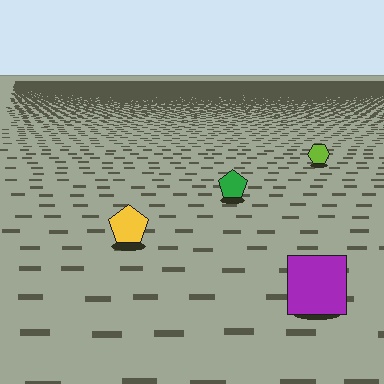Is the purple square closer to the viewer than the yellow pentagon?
Yes. The purple square is closer — you can tell from the texture gradient: the ground texture is coarser near it.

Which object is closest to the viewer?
The purple square is closest. The texture marks near it are larger and more spread out.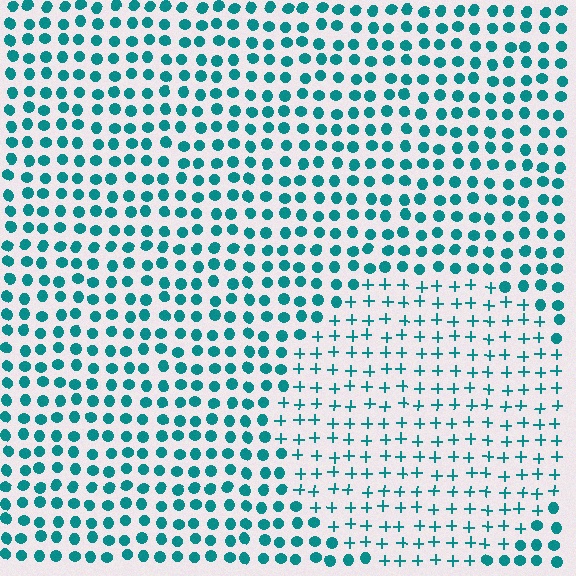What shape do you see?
I see a circle.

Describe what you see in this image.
The image is filled with small teal elements arranged in a uniform grid. A circle-shaped region contains plus signs, while the surrounding area contains circles. The boundary is defined purely by the change in element shape.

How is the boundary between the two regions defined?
The boundary is defined by a change in element shape: plus signs inside vs. circles outside. All elements share the same color and spacing.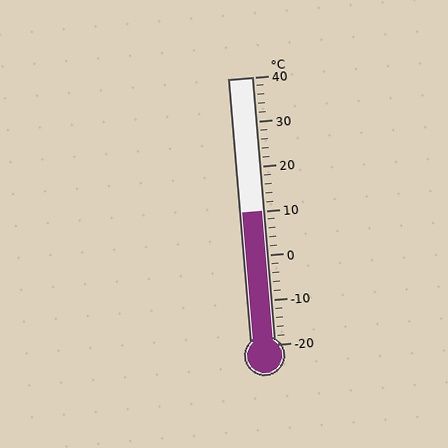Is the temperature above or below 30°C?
The temperature is below 30°C.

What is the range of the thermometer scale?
The thermometer scale ranges from -20°C to 40°C.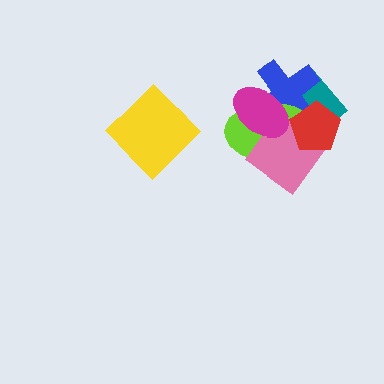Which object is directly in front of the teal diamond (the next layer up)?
The blue cross is directly in front of the teal diamond.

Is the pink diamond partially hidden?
Yes, it is partially covered by another shape.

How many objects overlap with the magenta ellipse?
4 objects overlap with the magenta ellipse.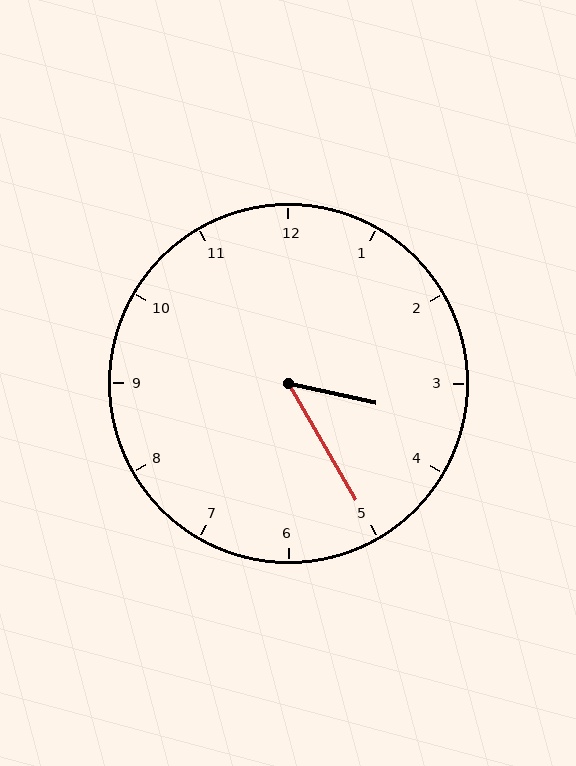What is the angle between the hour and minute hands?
Approximately 48 degrees.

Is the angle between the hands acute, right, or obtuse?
It is acute.